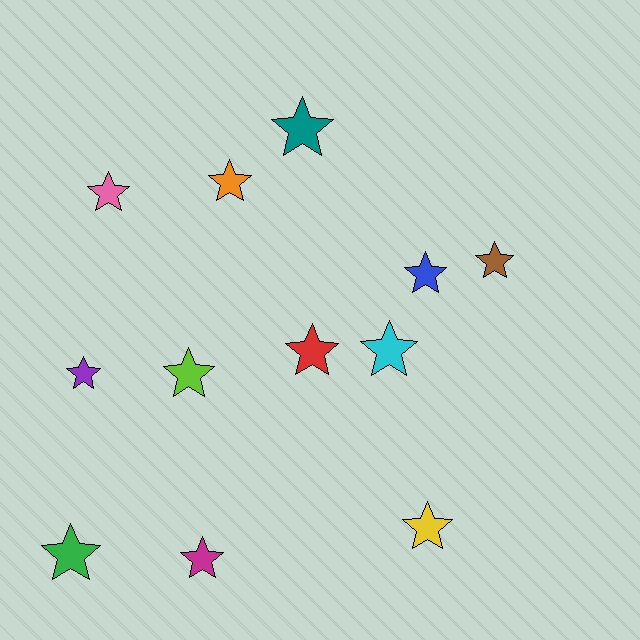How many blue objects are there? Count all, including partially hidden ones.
There is 1 blue object.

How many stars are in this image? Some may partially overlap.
There are 12 stars.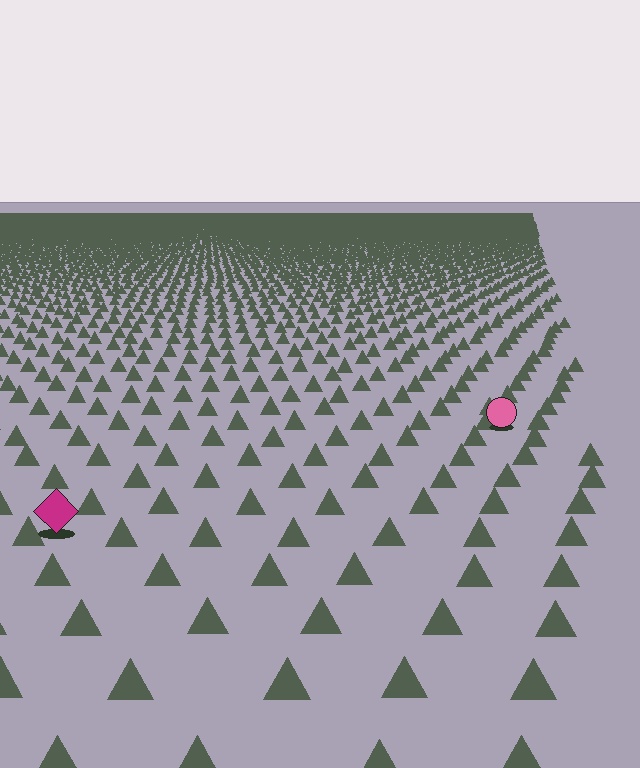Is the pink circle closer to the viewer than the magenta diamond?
No. The magenta diamond is closer — you can tell from the texture gradient: the ground texture is coarser near it.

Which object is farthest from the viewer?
The pink circle is farthest from the viewer. It appears smaller and the ground texture around it is denser.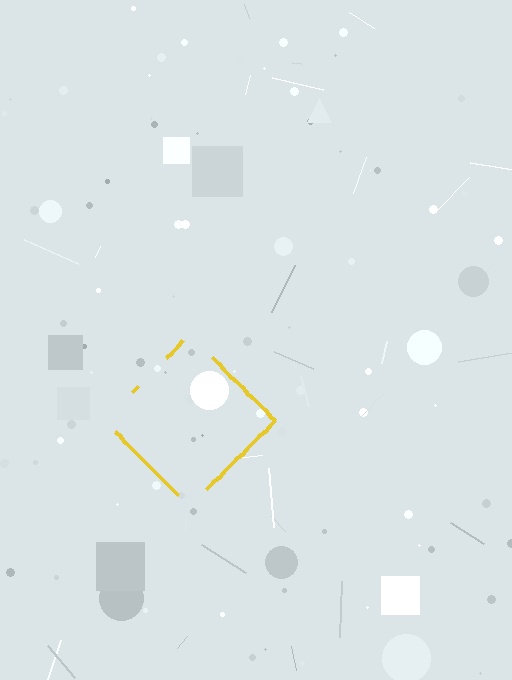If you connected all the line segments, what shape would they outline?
They would outline a diamond.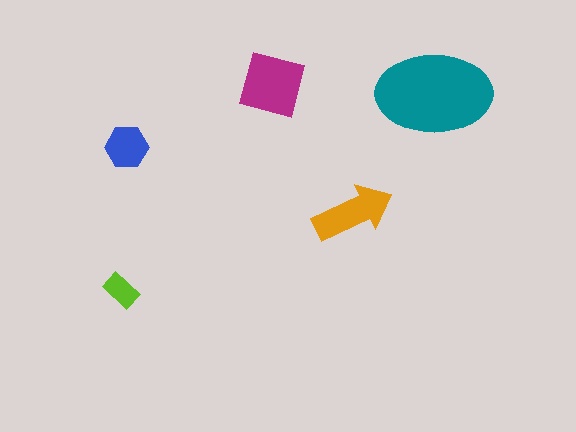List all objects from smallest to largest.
The lime rectangle, the blue hexagon, the orange arrow, the magenta square, the teal ellipse.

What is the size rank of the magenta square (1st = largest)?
2nd.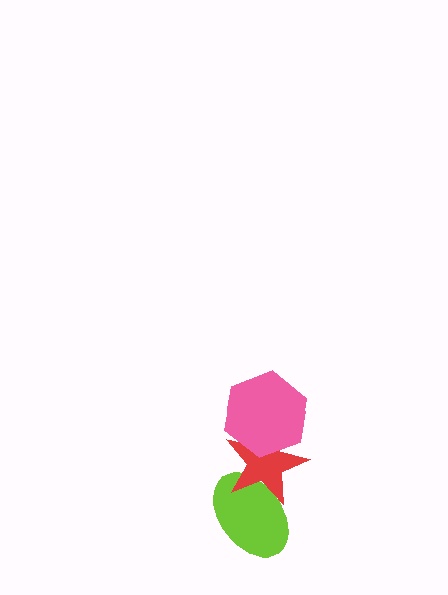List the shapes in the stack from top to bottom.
From top to bottom: the pink hexagon, the red star, the lime ellipse.